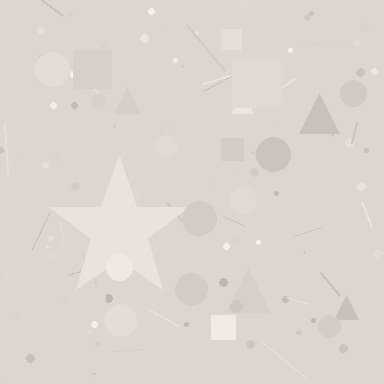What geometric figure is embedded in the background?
A star is embedded in the background.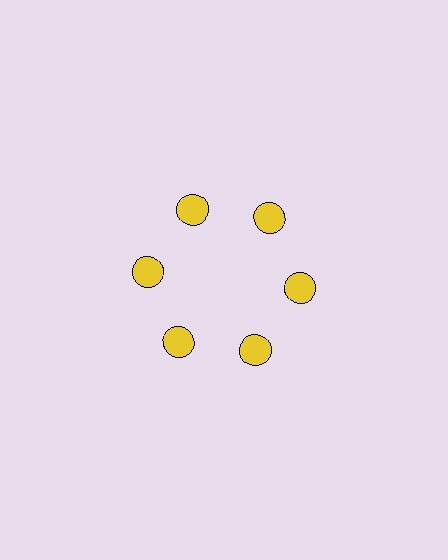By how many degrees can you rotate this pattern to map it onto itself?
The pattern maps onto itself every 60 degrees of rotation.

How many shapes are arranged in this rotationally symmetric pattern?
There are 6 shapes, arranged in 6 groups of 1.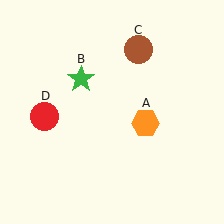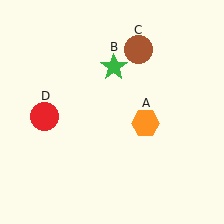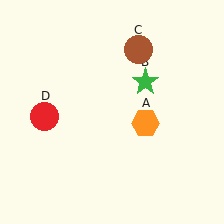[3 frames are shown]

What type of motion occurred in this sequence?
The green star (object B) rotated clockwise around the center of the scene.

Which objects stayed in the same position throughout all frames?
Orange hexagon (object A) and brown circle (object C) and red circle (object D) remained stationary.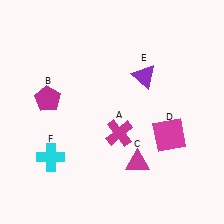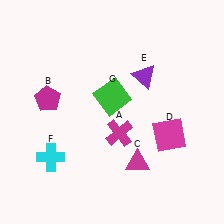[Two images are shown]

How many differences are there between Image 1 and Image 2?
There is 1 difference between the two images.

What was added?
A green square (G) was added in Image 2.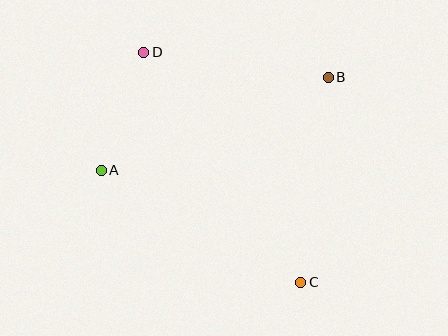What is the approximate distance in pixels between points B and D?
The distance between B and D is approximately 186 pixels.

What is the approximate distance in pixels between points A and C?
The distance between A and C is approximately 228 pixels.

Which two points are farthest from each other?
Points C and D are farthest from each other.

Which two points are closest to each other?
Points A and D are closest to each other.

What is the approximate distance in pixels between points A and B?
The distance between A and B is approximately 245 pixels.